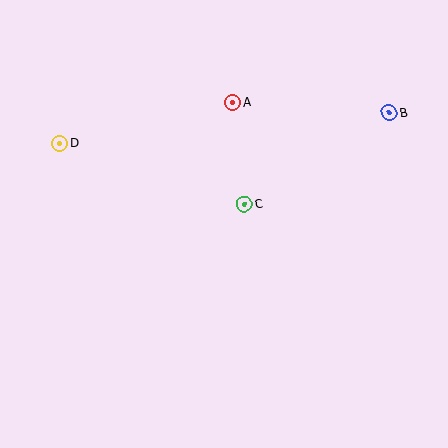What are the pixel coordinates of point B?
Point B is at (389, 113).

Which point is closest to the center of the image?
Point C at (245, 204) is closest to the center.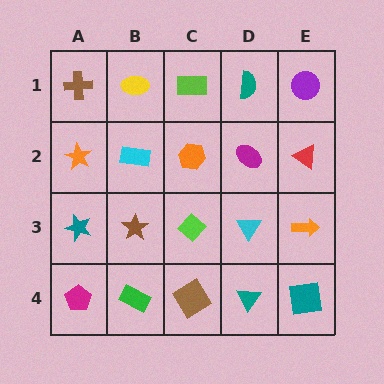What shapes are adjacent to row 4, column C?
A lime diamond (row 3, column C), a green rectangle (row 4, column B), a teal triangle (row 4, column D).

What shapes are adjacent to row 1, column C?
An orange hexagon (row 2, column C), a yellow ellipse (row 1, column B), a teal semicircle (row 1, column D).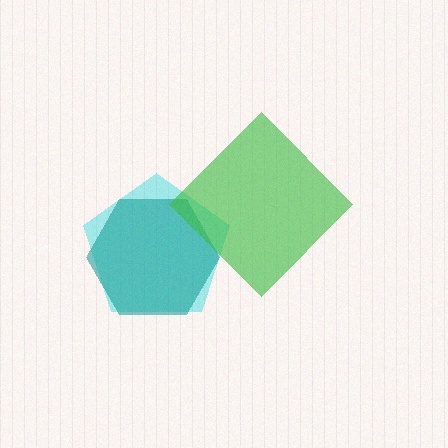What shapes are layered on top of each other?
The layered shapes are: a cyan pentagon, a teal hexagon, a green diamond.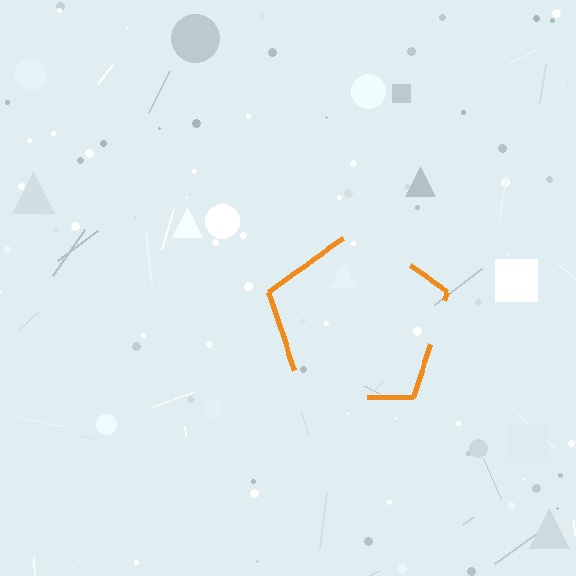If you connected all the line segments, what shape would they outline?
They would outline a pentagon.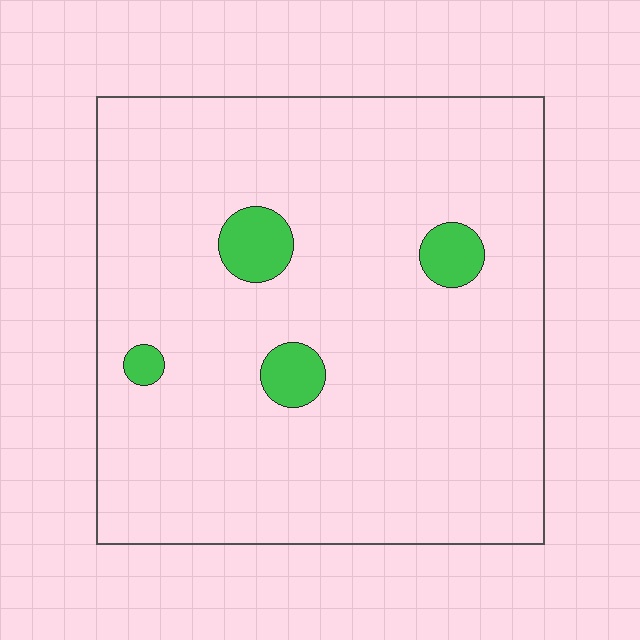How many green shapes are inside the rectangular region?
4.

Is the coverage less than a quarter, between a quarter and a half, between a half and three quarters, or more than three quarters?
Less than a quarter.